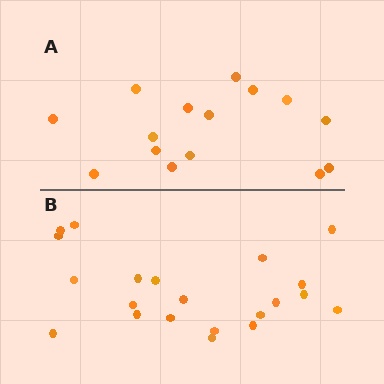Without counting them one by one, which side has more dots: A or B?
Region B (the bottom region) has more dots.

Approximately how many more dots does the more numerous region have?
Region B has about 6 more dots than region A.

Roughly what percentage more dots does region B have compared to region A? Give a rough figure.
About 40% more.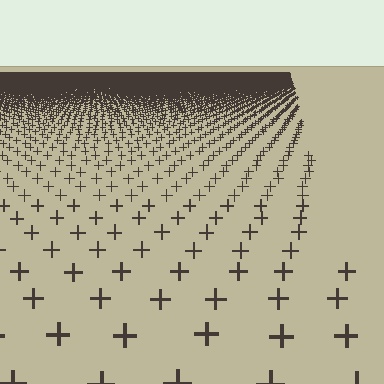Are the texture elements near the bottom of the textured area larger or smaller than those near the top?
Larger. Near the bottom, elements are closer to the viewer and appear at a bigger on-screen size.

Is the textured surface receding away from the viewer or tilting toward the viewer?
The surface is receding away from the viewer. Texture elements get smaller and denser toward the top.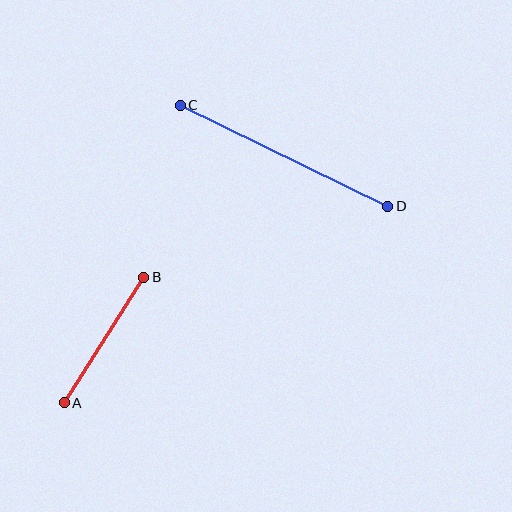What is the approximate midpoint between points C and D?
The midpoint is at approximately (284, 156) pixels.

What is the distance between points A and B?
The distance is approximately 149 pixels.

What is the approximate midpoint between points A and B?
The midpoint is at approximately (104, 340) pixels.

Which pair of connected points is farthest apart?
Points C and D are farthest apart.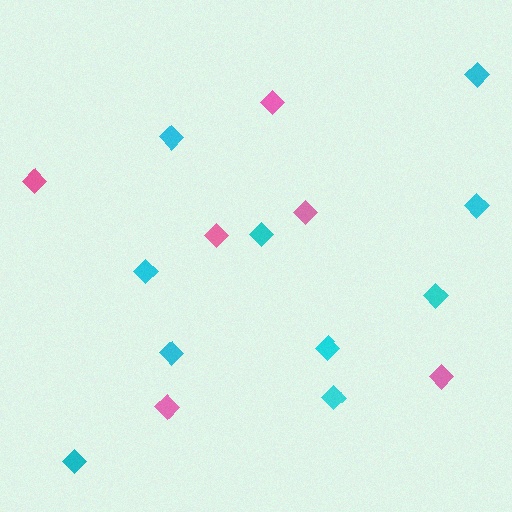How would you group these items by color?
There are 2 groups: one group of pink diamonds (6) and one group of cyan diamonds (10).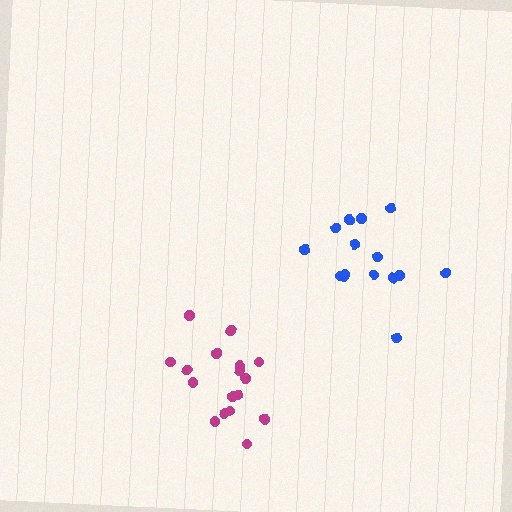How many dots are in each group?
Group 1: 15 dots, Group 2: 18 dots (33 total).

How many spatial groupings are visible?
There are 2 spatial groupings.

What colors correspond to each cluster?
The clusters are colored: blue, magenta.